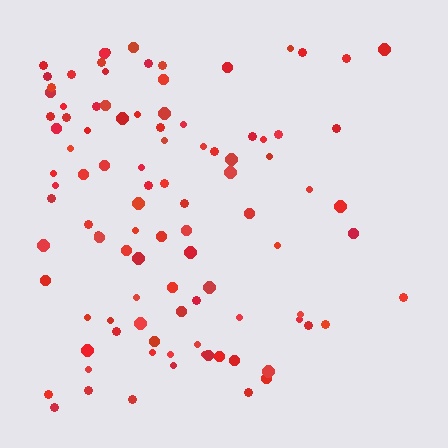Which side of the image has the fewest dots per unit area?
The right.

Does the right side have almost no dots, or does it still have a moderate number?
Still a moderate number, just noticeably fewer than the left.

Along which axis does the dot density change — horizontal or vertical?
Horizontal.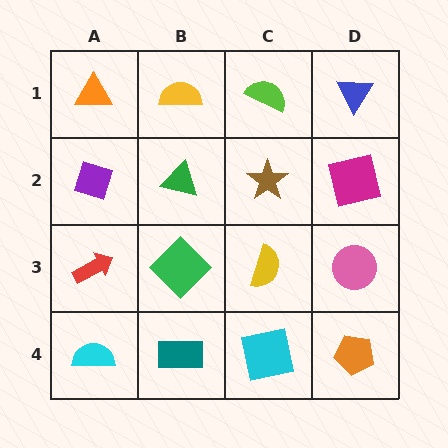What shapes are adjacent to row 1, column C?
A brown star (row 2, column C), a yellow semicircle (row 1, column B), a blue triangle (row 1, column D).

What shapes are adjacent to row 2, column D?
A blue triangle (row 1, column D), a pink circle (row 3, column D), a brown star (row 2, column C).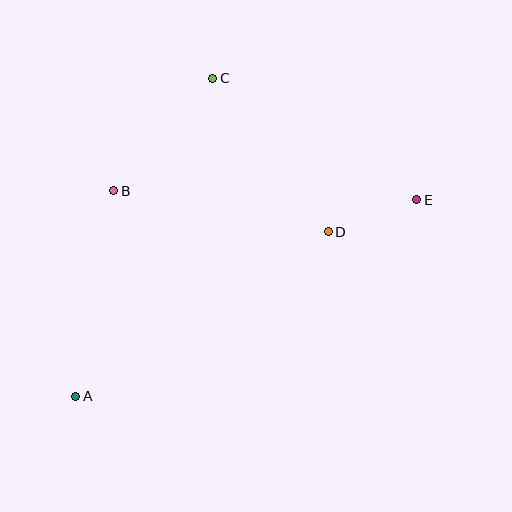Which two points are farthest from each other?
Points A and E are farthest from each other.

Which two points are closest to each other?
Points D and E are closest to each other.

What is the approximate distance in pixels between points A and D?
The distance between A and D is approximately 301 pixels.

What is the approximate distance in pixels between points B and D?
The distance between B and D is approximately 218 pixels.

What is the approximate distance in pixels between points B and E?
The distance between B and E is approximately 303 pixels.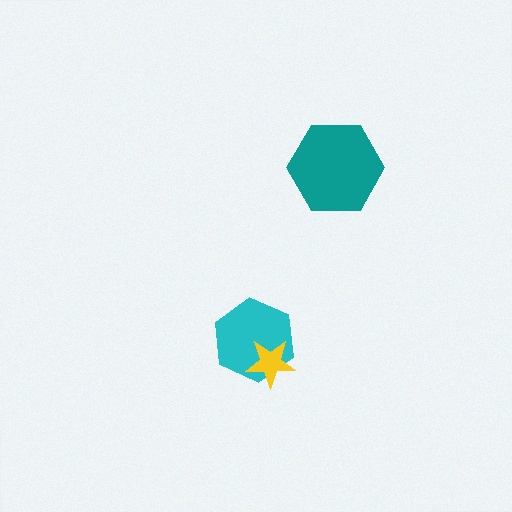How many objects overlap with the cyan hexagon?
1 object overlaps with the cyan hexagon.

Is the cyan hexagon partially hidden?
Yes, it is partially covered by another shape.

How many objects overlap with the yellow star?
1 object overlaps with the yellow star.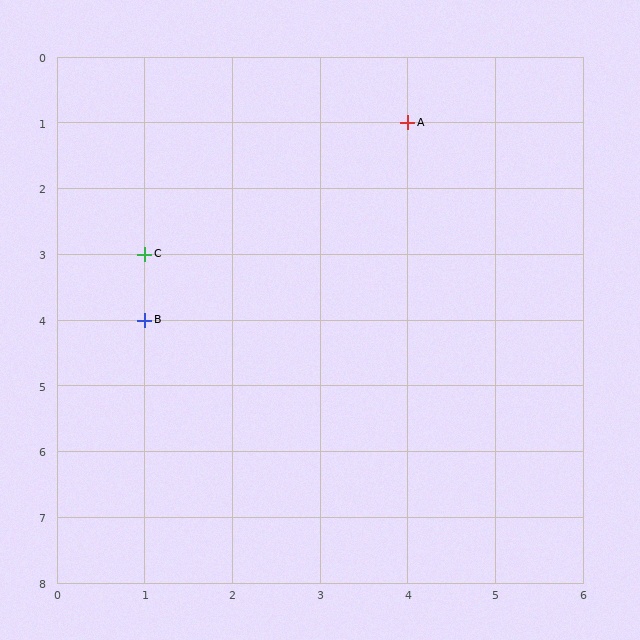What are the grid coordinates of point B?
Point B is at grid coordinates (1, 4).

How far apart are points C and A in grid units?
Points C and A are 3 columns and 2 rows apart (about 3.6 grid units diagonally).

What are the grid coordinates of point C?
Point C is at grid coordinates (1, 3).